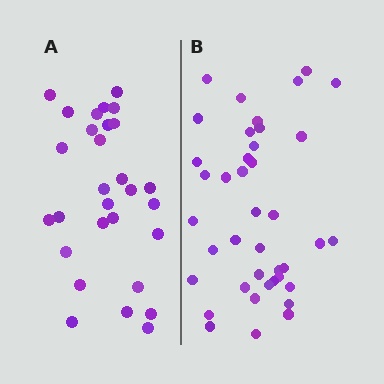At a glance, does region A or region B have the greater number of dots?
Region B (the right region) has more dots.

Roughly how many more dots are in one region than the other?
Region B has roughly 12 or so more dots than region A.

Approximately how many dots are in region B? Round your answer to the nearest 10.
About 40 dots.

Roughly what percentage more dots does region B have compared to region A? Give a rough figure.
About 40% more.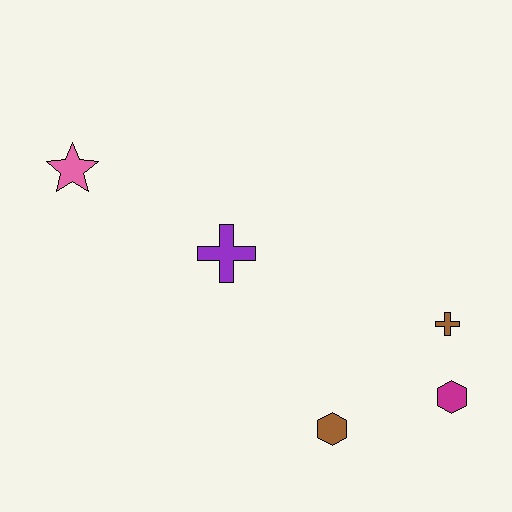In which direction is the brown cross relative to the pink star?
The brown cross is to the right of the pink star.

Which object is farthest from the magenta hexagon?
The pink star is farthest from the magenta hexagon.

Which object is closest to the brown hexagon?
The magenta hexagon is closest to the brown hexagon.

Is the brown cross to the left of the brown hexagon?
No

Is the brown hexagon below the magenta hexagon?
Yes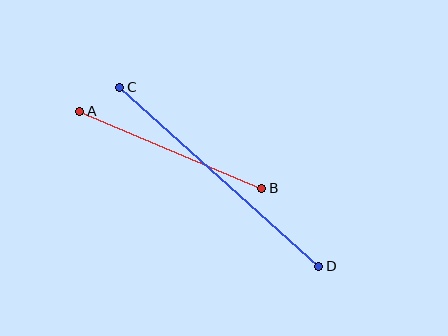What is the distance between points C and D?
The distance is approximately 268 pixels.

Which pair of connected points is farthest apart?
Points C and D are farthest apart.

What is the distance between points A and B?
The distance is approximately 198 pixels.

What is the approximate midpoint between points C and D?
The midpoint is at approximately (219, 177) pixels.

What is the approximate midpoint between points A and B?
The midpoint is at approximately (171, 150) pixels.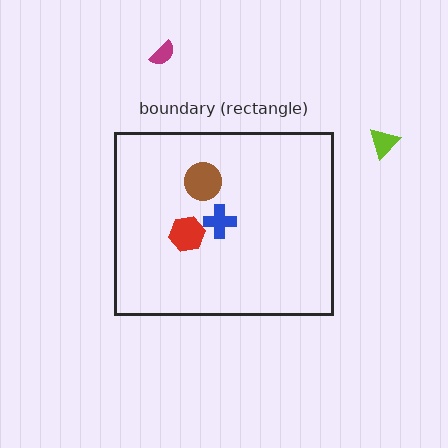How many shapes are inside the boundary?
3 inside, 2 outside.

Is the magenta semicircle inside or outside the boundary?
Outside.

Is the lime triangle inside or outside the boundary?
Outside.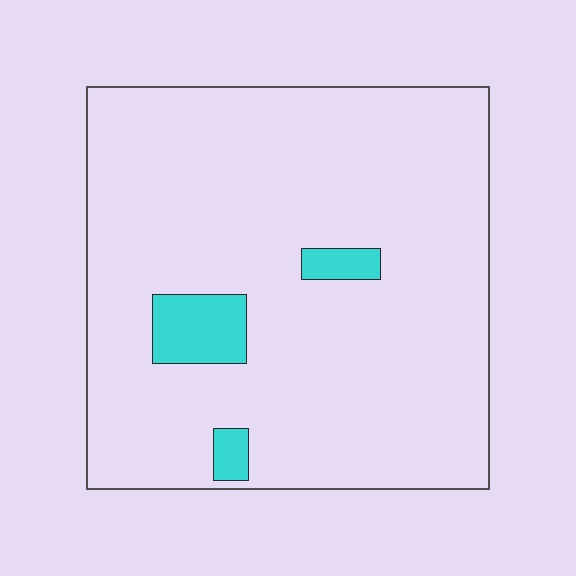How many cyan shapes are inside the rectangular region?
3.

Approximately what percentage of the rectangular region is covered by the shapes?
Approximately 5%.